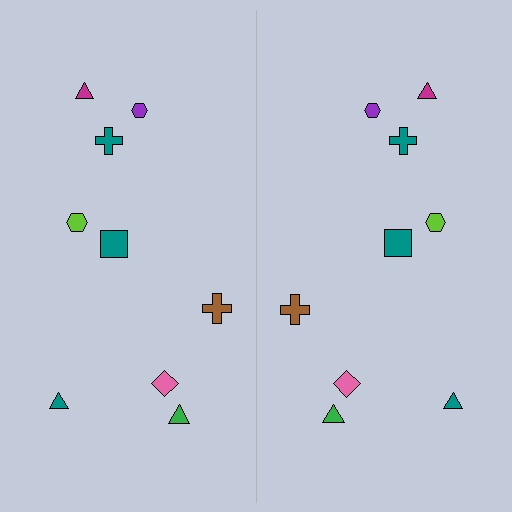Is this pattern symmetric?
Yes, this pattern has bilateral (reflection) symmetry.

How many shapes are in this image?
There are 18 shapes in this image.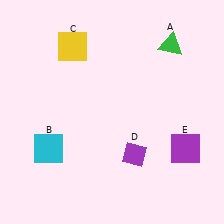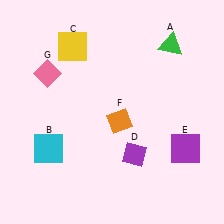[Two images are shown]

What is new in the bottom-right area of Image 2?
An orange diamond (F) was added in the bottom-right area of Image 2.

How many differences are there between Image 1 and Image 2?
There are 2 differences between the two images.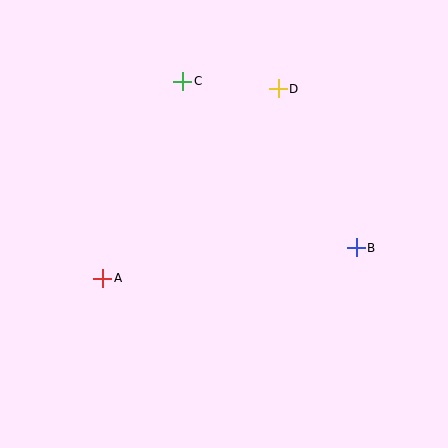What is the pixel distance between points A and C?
The distance between A and C is 213 pixels.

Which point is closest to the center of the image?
Point A at (103, 278) is closest to the center.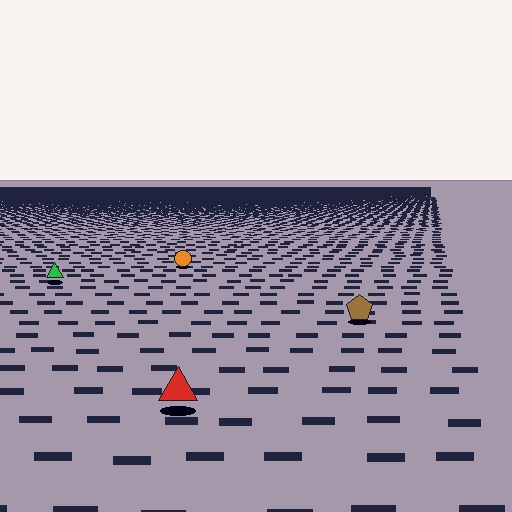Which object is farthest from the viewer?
The orange circle is farthest from the viewer. It appears smaller and the ground texture around it is denser.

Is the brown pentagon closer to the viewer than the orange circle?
Yes. The brown pentagon is closer — you can tell from the texture gradient: the ground texture is coarser near it.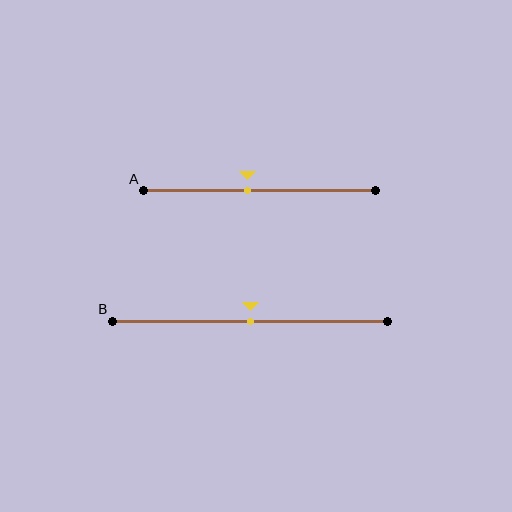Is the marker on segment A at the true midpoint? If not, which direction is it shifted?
No, the marker on segment A is shifted to the left by about 5% of the segment length.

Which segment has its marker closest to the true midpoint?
Segment B has its marker closest to the true midpoint.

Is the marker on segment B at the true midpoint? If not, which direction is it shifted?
Yes, the marker on segment B is at the true midpoint.